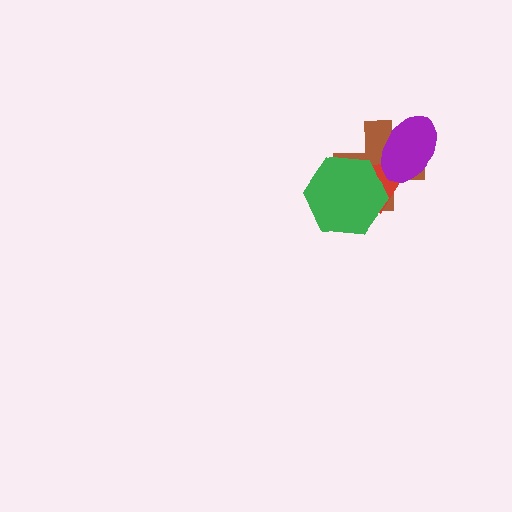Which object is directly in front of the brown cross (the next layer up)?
The red triangle is directly in front of the brown cross.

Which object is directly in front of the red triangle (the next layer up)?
The green hexagon is directly in front of the red triangle.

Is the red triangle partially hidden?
Yes, it is partially covered by another shape.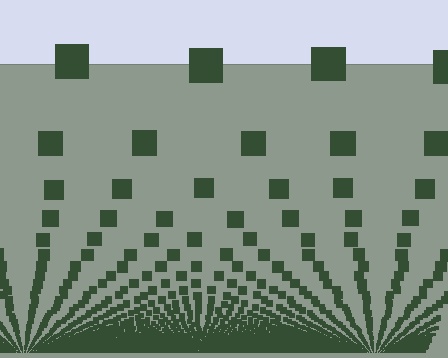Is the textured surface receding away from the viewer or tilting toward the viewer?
The surface appears to tilt toward the viewer. Texture elements get larger and sparser toward the top.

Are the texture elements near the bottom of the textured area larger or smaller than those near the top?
Smaller. The gradient is inverted — elements near the bottom are smaller and denser.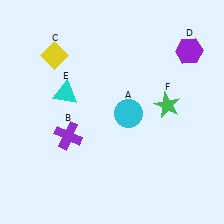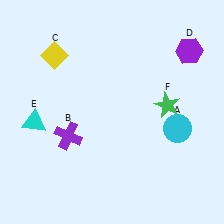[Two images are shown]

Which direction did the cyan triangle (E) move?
The cyan triangle (E) moved left.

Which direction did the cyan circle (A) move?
The cyan circle (A) moved right.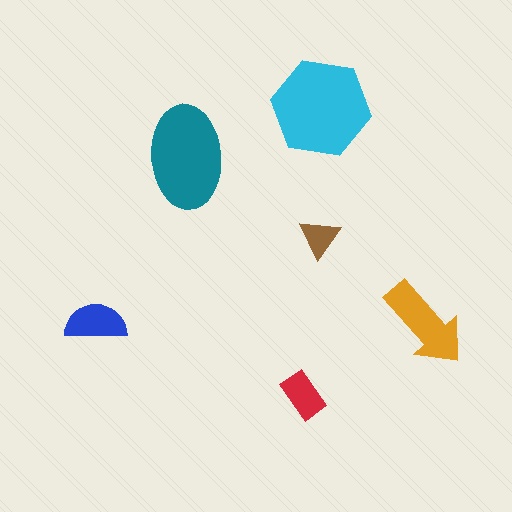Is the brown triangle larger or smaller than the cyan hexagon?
Smaller.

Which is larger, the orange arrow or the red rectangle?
The orange arrow.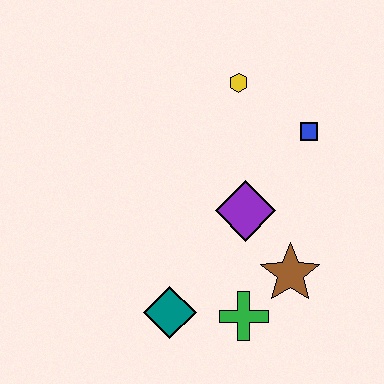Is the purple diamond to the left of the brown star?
Yes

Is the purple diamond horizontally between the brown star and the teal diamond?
Yes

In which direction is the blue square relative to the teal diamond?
The blue square is above the teal diamond.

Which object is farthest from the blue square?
The teal diamond is farthest from the blue square.